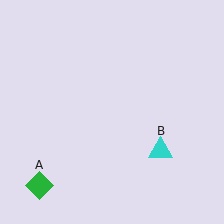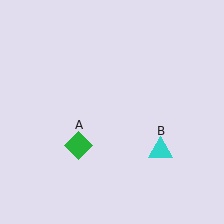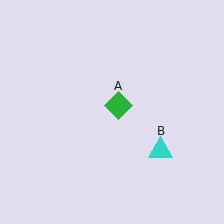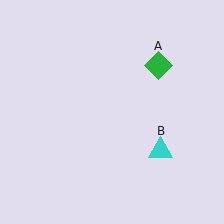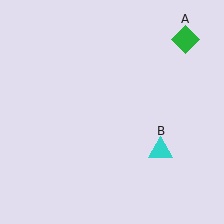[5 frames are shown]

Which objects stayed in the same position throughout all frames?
Cyan triangle (object B) remained stationary.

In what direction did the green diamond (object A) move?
The green diamond (object A) moved up and to the right.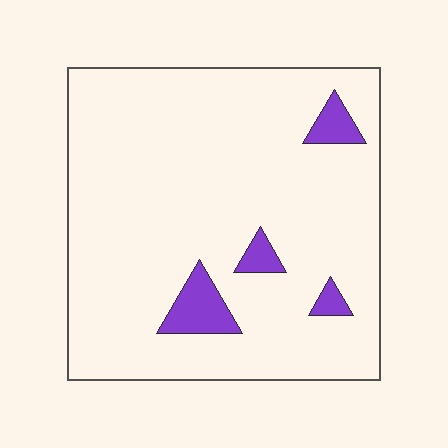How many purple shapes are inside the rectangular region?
4.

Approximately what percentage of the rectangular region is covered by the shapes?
Approximately 5%.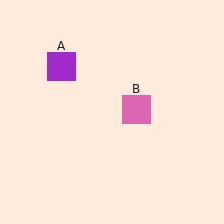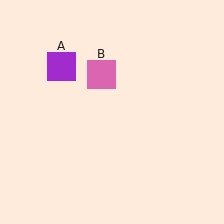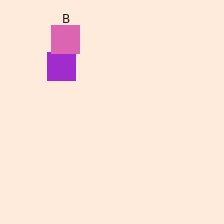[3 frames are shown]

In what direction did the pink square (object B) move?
The pink square (object B) moved up and to the left.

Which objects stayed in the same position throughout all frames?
Purple square (object A) remained stationary.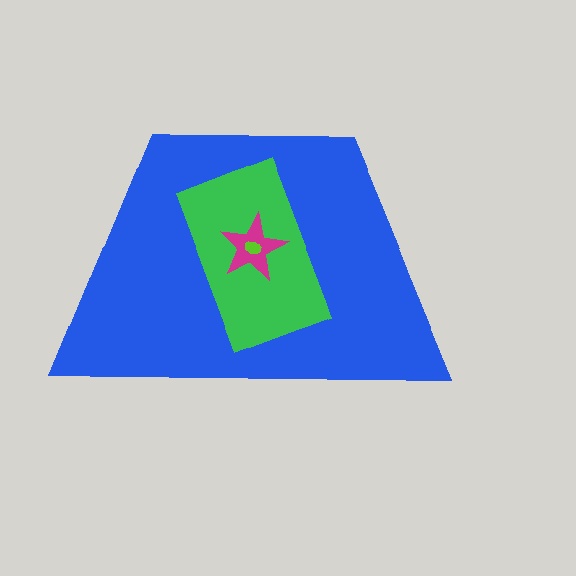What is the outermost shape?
The blue trapezoid.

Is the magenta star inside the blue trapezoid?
Yes.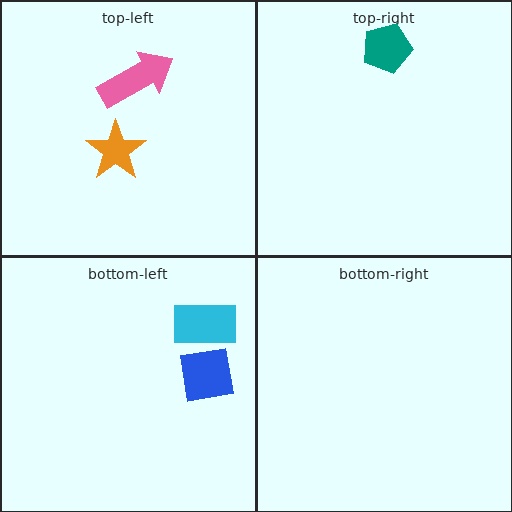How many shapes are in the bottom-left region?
2.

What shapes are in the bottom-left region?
The cyan rectangle, the blue square.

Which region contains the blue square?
The bottom-left region.